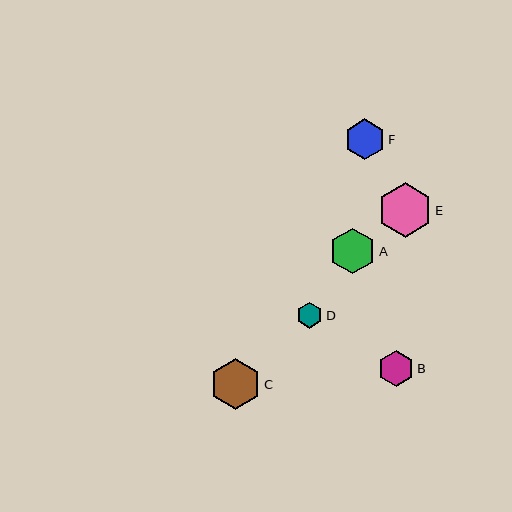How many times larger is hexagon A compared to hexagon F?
Hexagon A is approximately 1.1 times the size of hexagon F.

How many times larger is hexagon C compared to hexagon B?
Hexagon C is approximately 1.4 times the size of hexagon B.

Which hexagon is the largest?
Hexagon E is the largest with a size of approximately 55 pixels.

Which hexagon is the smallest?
Hexagon D is the smallest with a size of approximately 26 pixels.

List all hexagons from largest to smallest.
From largest to smallest: E, C, A, F, B, D.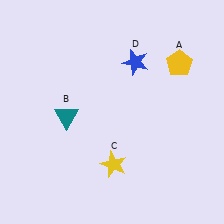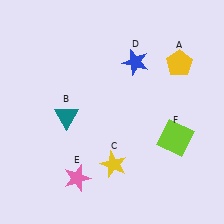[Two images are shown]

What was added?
A pink star (E), a lime square (F) were added in Image 2.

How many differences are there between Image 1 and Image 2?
There are 2 differences between the two images.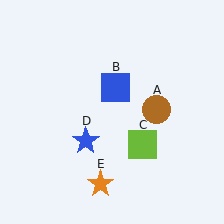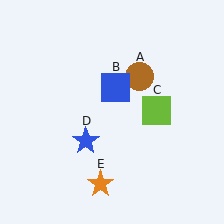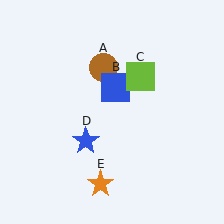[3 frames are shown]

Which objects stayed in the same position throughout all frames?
Blue square (object B) and blue star (object D) and orange star (object E) remained stationary.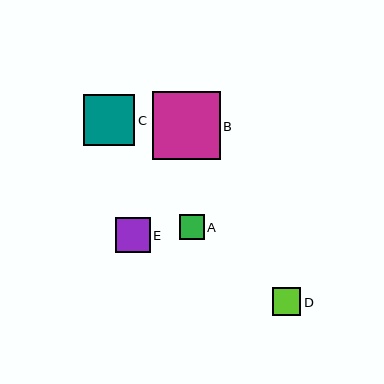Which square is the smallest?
Square A is the smallest with a size of approximately 25 pixels.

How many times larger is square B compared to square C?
Square B is approximately 1.3 times the size of square C.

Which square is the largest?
Square B is the largest with a size of approximately 68 pixels.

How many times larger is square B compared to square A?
Square B is approximately 2.7 times the size of square A.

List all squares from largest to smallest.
From largest to smallest: B, C, E, D, A.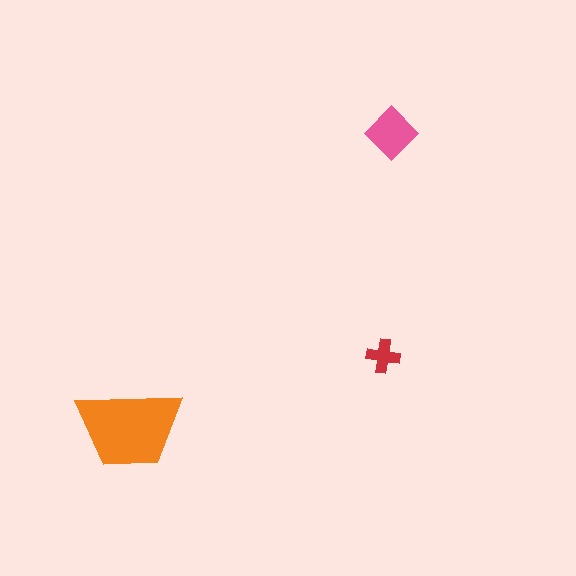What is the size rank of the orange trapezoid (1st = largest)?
1st.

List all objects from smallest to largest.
The red cross, the pink diamond, the orange trapezoid.